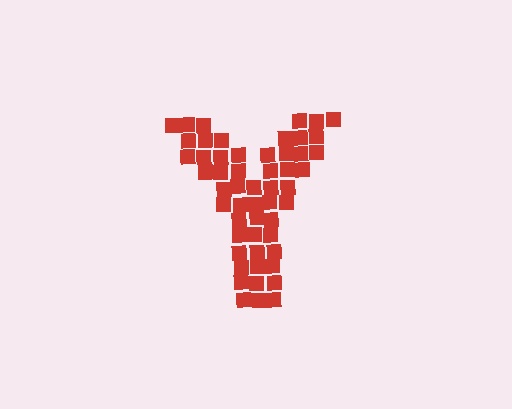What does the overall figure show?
The overall figure shows the letter Y.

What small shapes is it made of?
It is made of small squares.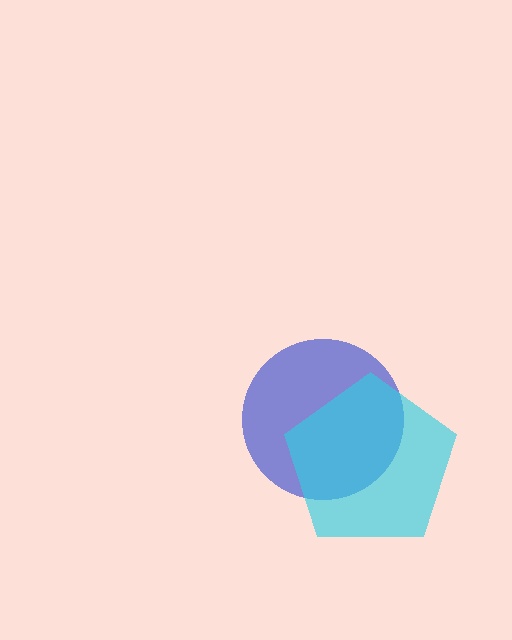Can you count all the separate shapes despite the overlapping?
Yes, there are 2 separate shapes.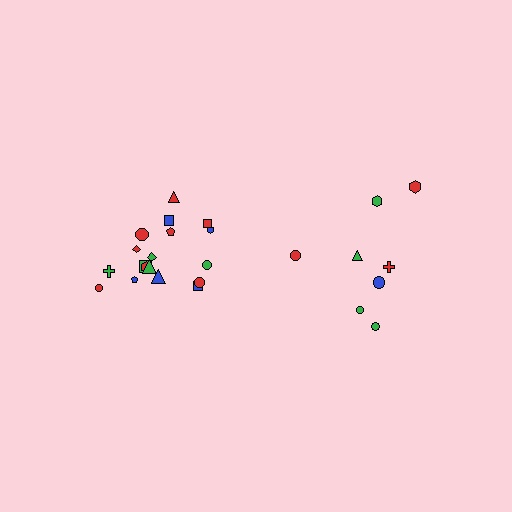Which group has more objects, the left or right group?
The left group.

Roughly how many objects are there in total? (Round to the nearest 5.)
Roughly 25 objects in total.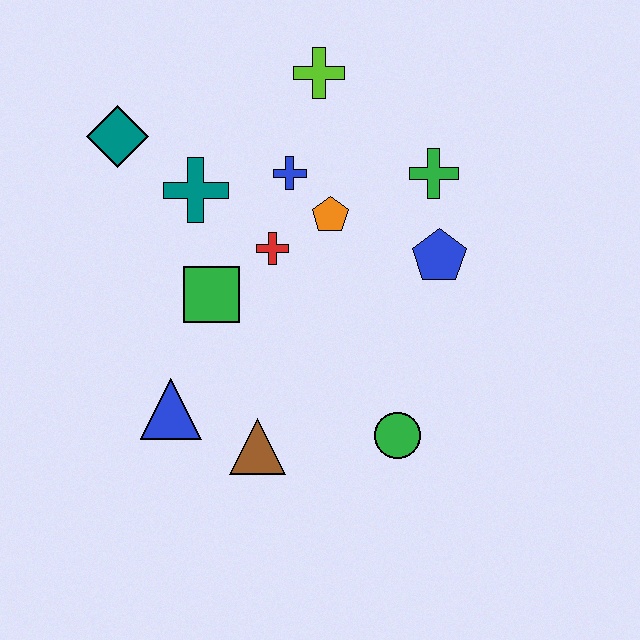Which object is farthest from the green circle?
The teal diamond is farthest from the green circle.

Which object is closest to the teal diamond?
The teal cross is closest to the teal diamond.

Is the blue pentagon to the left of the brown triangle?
No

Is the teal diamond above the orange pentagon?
Yes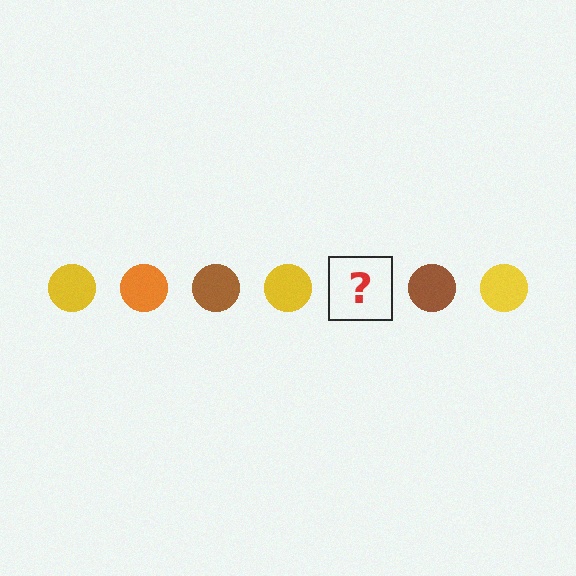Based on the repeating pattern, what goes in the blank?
The blank should be an orange circle.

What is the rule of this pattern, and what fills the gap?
The rule is that the pattern cycles through yellow, orange, brown circles. The gap should be filled with an orange circle.